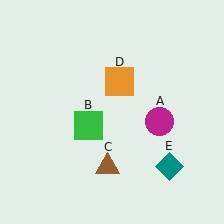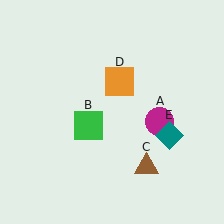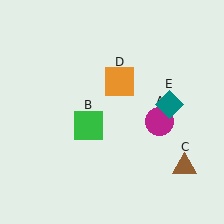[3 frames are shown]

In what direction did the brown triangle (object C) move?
The brown triangle (object C) moved right.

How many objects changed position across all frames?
2 objects changed position: brown triangle (object C), teal diamond (object E).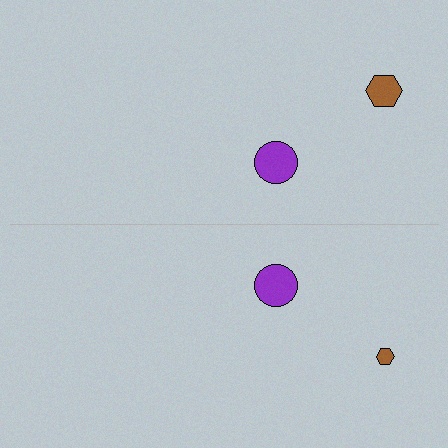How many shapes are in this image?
There are 4 shapes in this image.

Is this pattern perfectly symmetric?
No, the pattern is not perfectly symmetric. The brown hexagon on the bottom side has a different size than its mirror counterpart.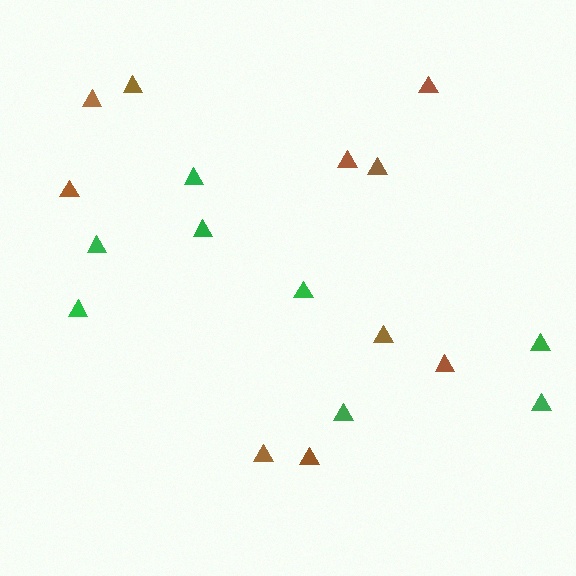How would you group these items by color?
There are 2 groups: one group of brown triangles (10) and one group of green triangles (8).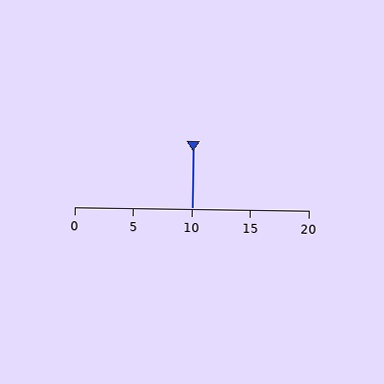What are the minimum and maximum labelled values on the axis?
The axis runs from 0 to 20.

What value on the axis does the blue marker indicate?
The marker indicates approximately 10.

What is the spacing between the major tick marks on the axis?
The major ticks are spaced 5 apart.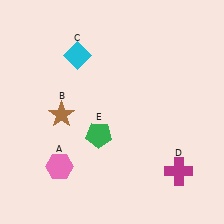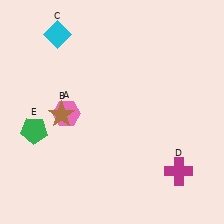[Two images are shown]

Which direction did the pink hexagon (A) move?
The pink hexagon (A) moved up.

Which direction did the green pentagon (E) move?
The green pentagon (E) moved left.